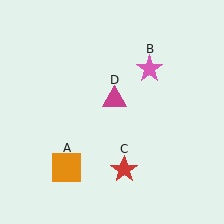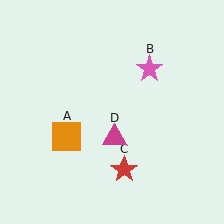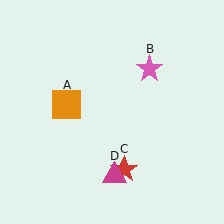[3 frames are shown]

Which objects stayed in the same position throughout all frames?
Pink star (object B) and red star (object C) remained stationary.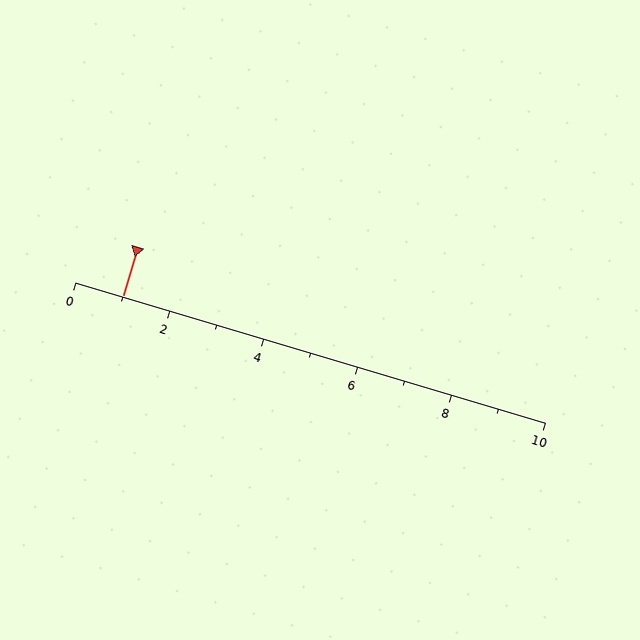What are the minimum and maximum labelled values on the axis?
The axis runs from 0 to 10.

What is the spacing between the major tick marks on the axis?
The major ticks are spaced 2 apart.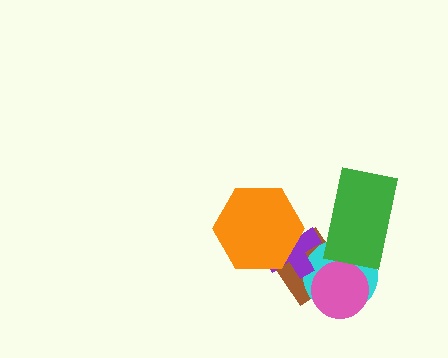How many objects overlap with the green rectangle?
2 objects overlap with the green rectangle.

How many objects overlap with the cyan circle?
4 objects overlap with the cyan circle.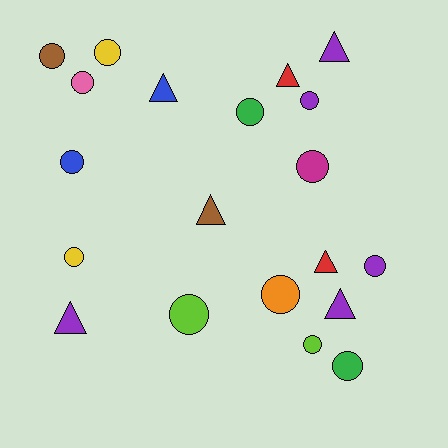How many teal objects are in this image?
There are no teal objects.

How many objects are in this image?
There are 20 objects.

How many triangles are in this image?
There are 7 triangles.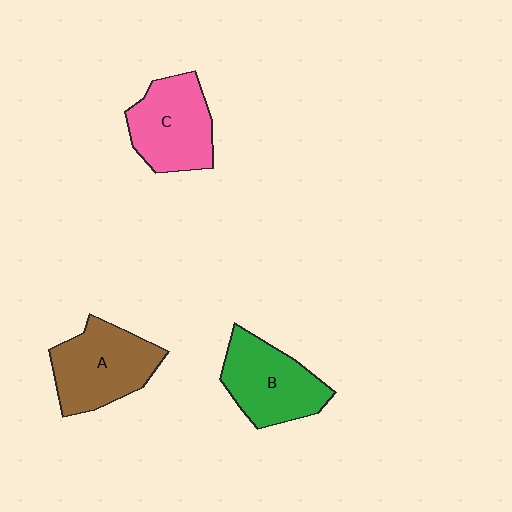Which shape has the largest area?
Shape A (brown).